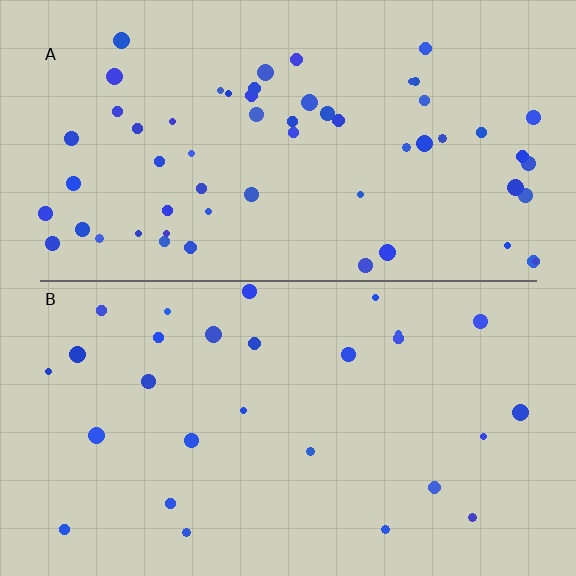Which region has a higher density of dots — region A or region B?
A (the top).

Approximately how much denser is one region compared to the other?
Approximately 2.1× — region A over region B.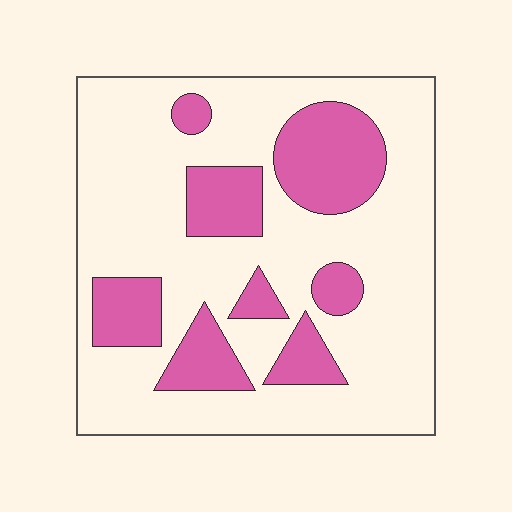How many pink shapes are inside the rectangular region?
8.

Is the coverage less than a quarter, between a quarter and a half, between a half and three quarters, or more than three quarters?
Between a quarter and a half.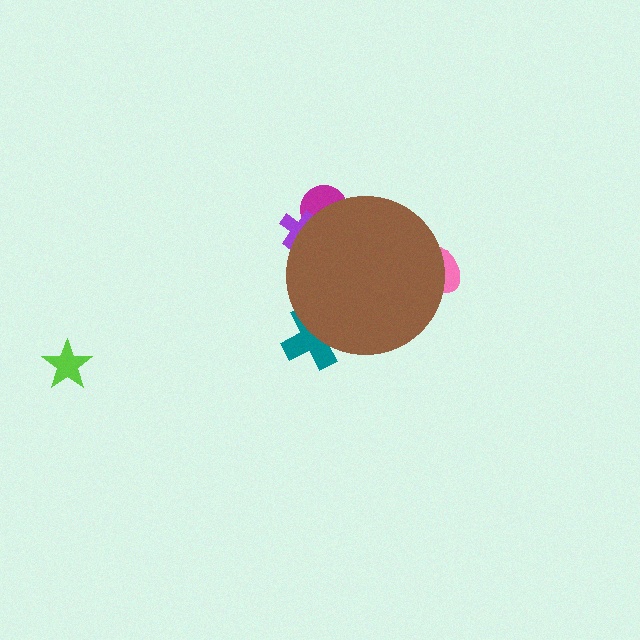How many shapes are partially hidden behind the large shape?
4 shapes are partially hidden.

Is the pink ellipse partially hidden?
Yes, the pink ellipse is partially hidden behind the brown circle.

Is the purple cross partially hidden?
Yes, the purple cross is partially hidden behind the brown circle.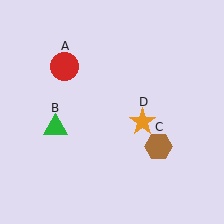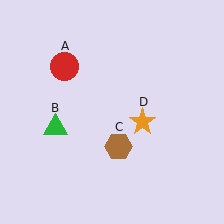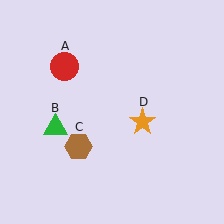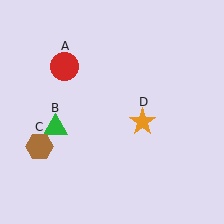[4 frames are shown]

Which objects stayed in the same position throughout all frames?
Red circle (object A) and green triangle (object B) and orange star (object D) remained stationary.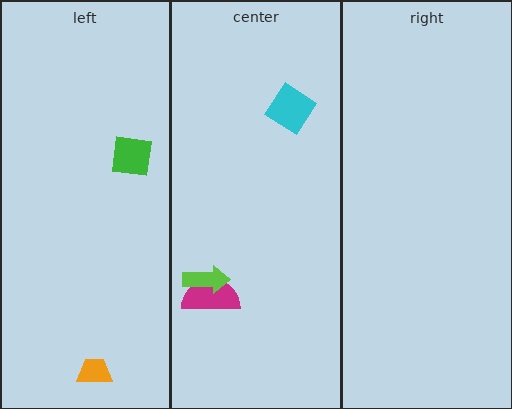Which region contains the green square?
The left region.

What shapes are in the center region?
The cyan diamond, the magenta semicircle, the lime arrow.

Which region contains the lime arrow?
The center region.